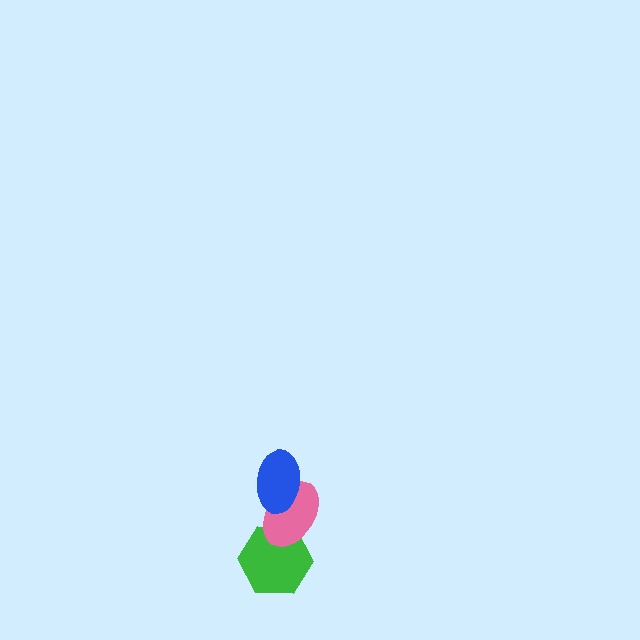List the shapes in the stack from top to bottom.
From top to bottom: the blue ellipse, the pink ellipse, the green hexagon.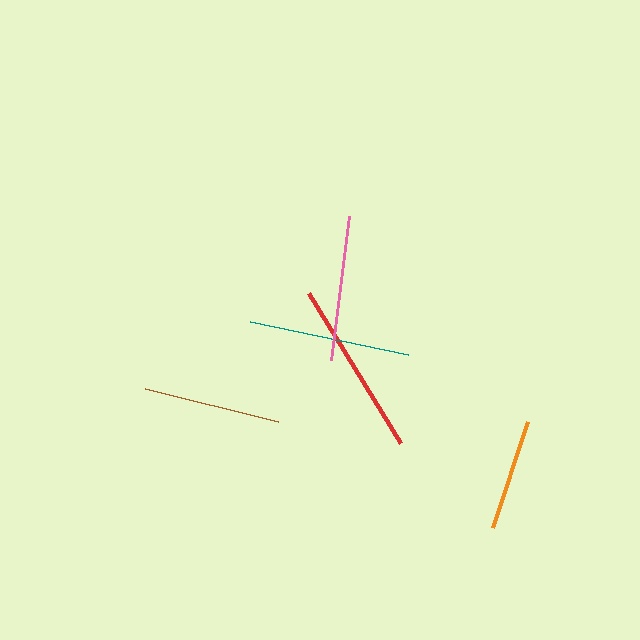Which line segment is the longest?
The red line is the longest at approximately 175 pixels.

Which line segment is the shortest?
The orange line is the shortest at approximately 112 pixels.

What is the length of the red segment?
The red segment is approximately 175 pixels long.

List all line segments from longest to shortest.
From longest to shortest: red, teal, pink, brown, orange.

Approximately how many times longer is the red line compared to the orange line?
The red line is approximately 1.6 times the length of the orange line.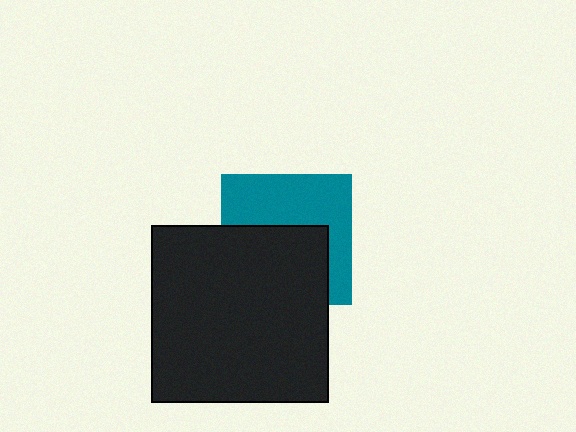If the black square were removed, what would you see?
You would see the complete teal square.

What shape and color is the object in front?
The object in front is a black square.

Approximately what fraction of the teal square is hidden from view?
Roughly 50% of the teal square is hidden behind the black square.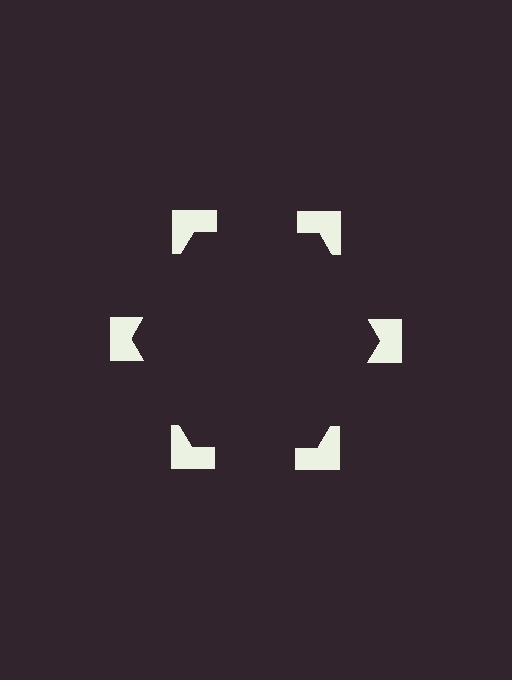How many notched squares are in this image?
There are 6 — one at each vertex of the illusory hexagon.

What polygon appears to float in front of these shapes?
An illusory hexagon — its edges are inferred from the aligned wedge cuts in the notched squares, not physically drawn.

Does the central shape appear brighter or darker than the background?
It typically appears slightly darker than the background, even though no actual brightness change is drawn.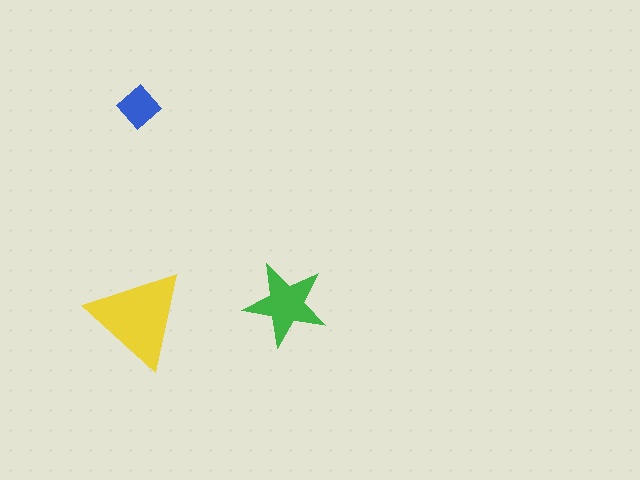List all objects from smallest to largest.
The blue diamond, the green star, the yellow triangle.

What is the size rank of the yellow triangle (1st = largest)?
1st.